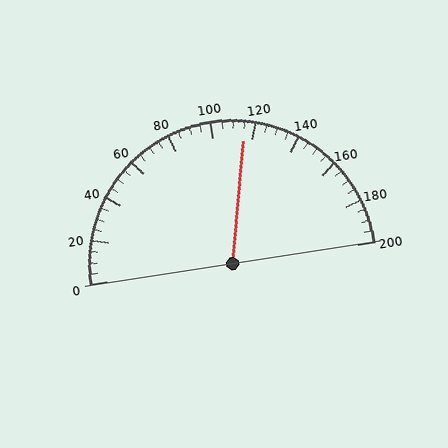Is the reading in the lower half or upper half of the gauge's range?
The reading is in the upper half of the range (0 to 200).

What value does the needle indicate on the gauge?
The needle indicates approximately 115.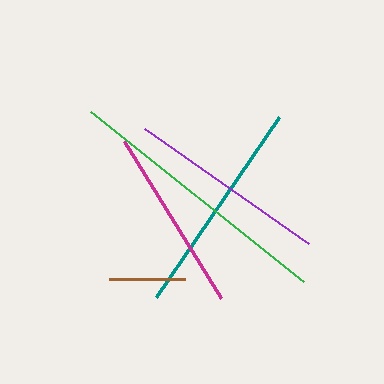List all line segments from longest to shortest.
From longest to shortest: green, teal, purple, magenta, brown.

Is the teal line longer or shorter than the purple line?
The teal line is longer than the purple line.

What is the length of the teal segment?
The teal segment is approximately 217 pixels long.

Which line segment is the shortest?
The brown line is the shortest at approximately 75 pixels.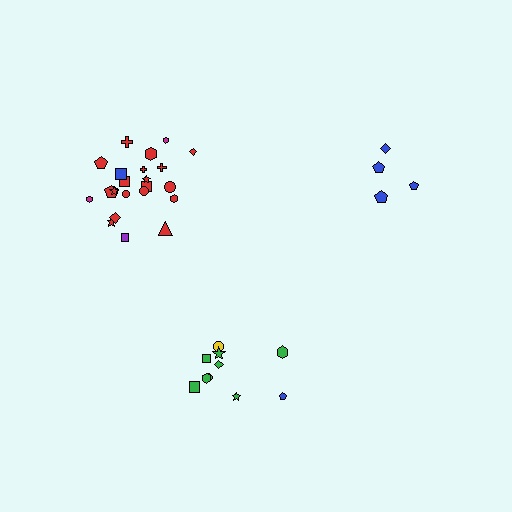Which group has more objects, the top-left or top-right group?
The top-left group.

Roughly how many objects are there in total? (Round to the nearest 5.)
Roughly 35 objects in total.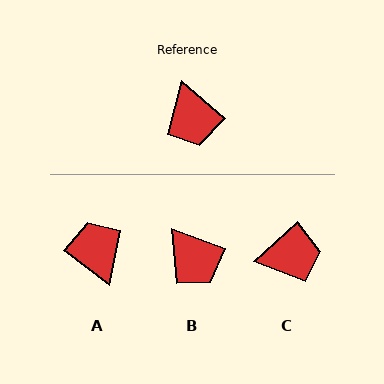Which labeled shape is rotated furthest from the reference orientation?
A, about 176 degrees away.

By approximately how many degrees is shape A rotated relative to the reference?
Approximately 176 degrees clockwise.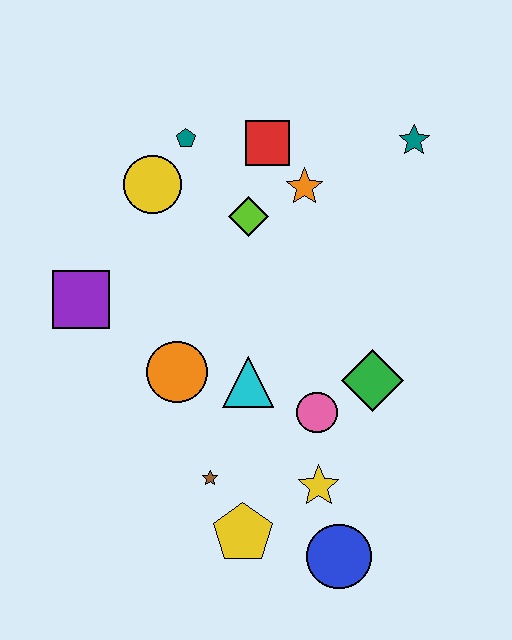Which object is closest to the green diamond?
The pink circle is closest to the green diamond.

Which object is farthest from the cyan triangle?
The teal star is farthest from the cyan triangle.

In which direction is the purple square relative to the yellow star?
The purple square is to the left of the yellow star.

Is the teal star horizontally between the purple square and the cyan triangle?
No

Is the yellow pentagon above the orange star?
No